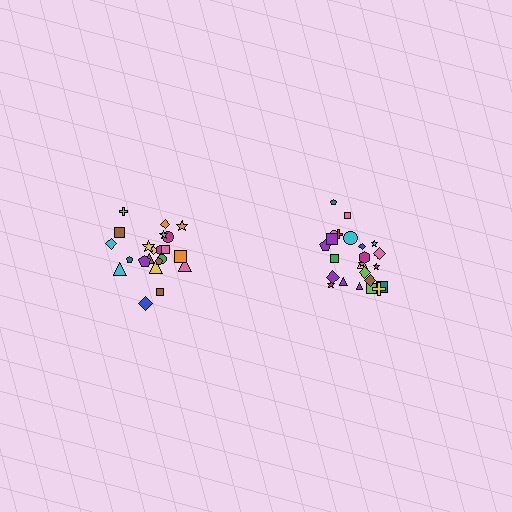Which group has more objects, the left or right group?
The right group.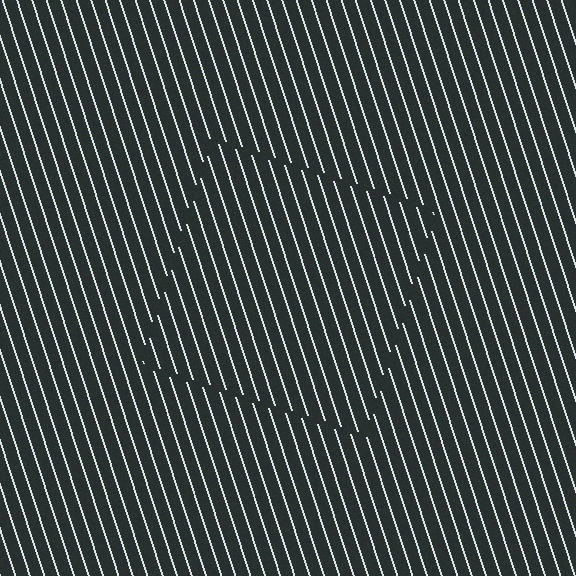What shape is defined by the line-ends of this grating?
An illusory square. The interior of the shape contains the same grating, shifted by half a period — the contour is defined by the phase discontinuity where line-ends from the inner and outer gratings abut.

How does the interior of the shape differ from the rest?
The interior of the shape contains the same grating, shifted by half a period — the contour is defined by the phase discontinuity where line-ends from the inner and outer gratings abut.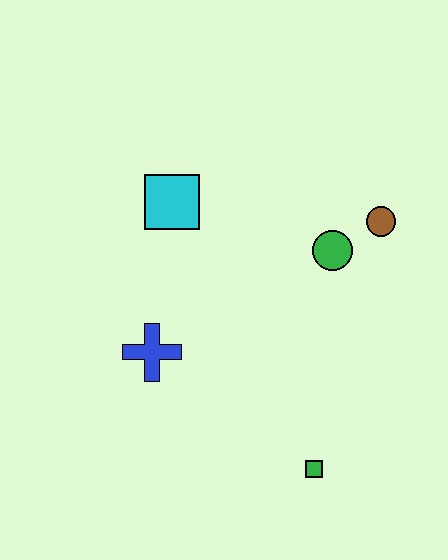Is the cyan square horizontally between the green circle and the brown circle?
No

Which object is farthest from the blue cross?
The brown circle is farthest from the blue cross.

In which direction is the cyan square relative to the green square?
The cyan square is above the green square.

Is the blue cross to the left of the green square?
Yes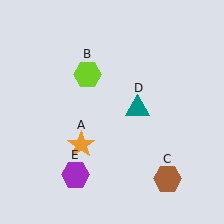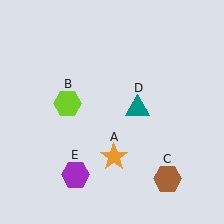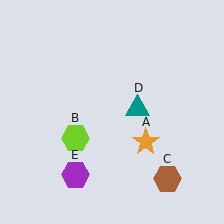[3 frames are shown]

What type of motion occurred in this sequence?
The orange star (object A), lime hexagon (object B) rotated counterclockwise around the center of the scene.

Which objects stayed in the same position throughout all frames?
Brown hexagon (object C) and teal triangle (object D) and purple hexagon (object E) remained stationary.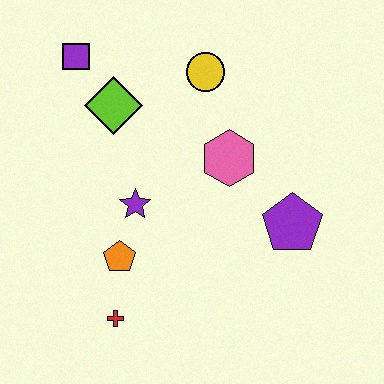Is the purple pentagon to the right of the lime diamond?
Yes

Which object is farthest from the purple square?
The purple pentagon is farthest from the purple square.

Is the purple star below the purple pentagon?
No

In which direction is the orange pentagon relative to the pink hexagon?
The orange pentagon is to the left of the pink hexagon.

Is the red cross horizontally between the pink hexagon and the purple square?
Yes